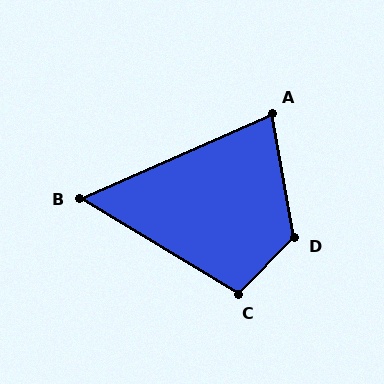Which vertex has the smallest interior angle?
B, at approximately 55 degrees.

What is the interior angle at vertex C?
Approximately 104 degrees (obtuse).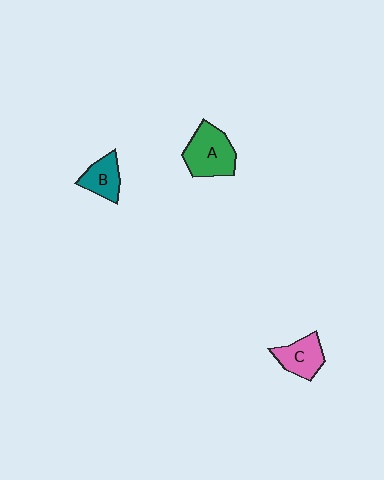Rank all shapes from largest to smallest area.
From largest to smallest: A (green), C (pink), B (teal).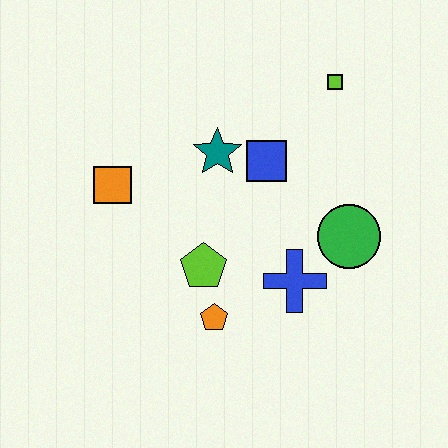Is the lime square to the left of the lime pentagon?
No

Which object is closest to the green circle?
The blue cross is closest to the green circle.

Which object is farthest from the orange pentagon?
The lime square is farthest from the orange pentagon.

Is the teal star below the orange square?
No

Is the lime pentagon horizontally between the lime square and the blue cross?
No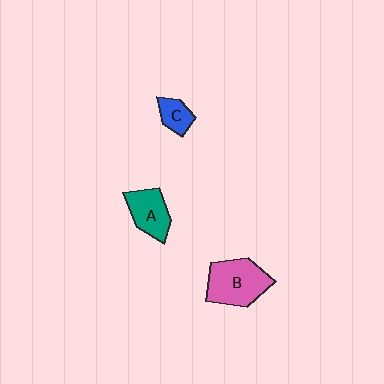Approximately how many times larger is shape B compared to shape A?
Approximately 1.5 times.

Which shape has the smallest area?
Shape C (blue).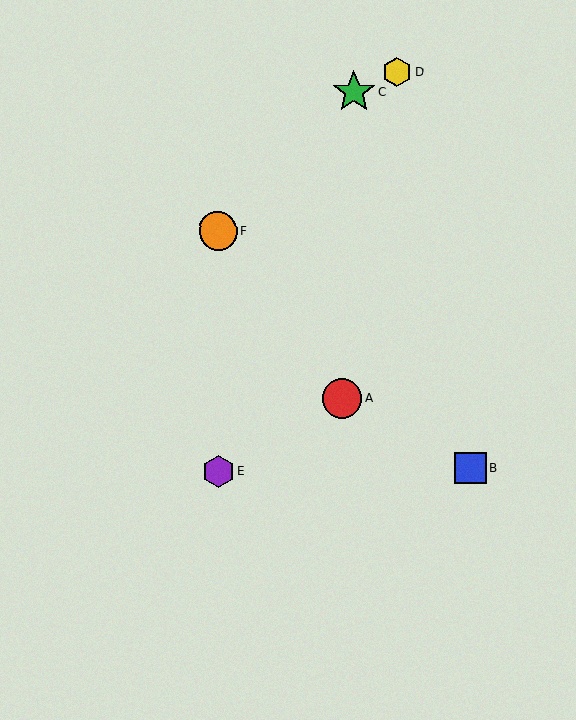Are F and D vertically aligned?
No, F is at x≈218 and D is at x≈397.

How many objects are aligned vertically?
2 objects (E, F) are aligned vertically.